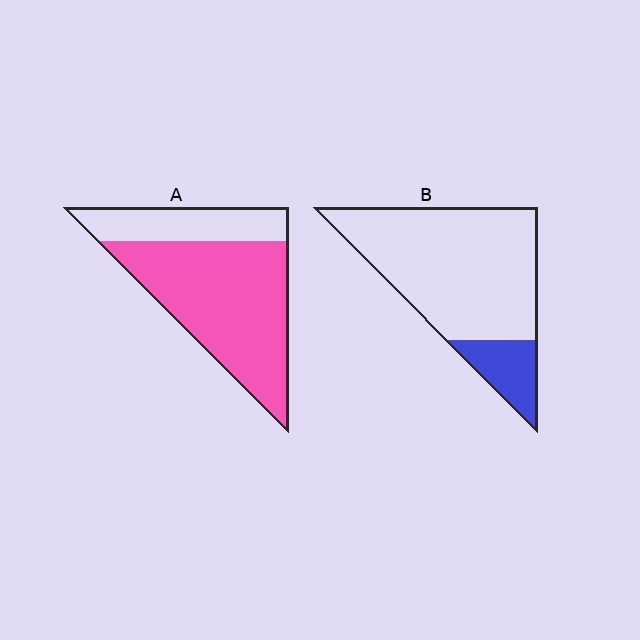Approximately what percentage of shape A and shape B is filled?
A is approximately 70% and B is approximately 15%.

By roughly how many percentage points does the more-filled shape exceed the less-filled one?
By roughly 55 percentage points (A over B).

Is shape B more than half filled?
No.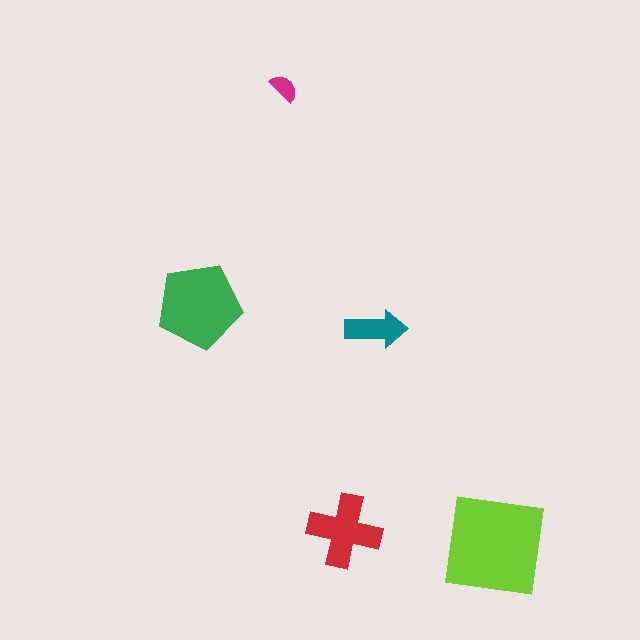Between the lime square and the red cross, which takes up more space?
The lime square.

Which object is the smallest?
The magenta semicircle.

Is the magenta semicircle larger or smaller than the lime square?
Smaller.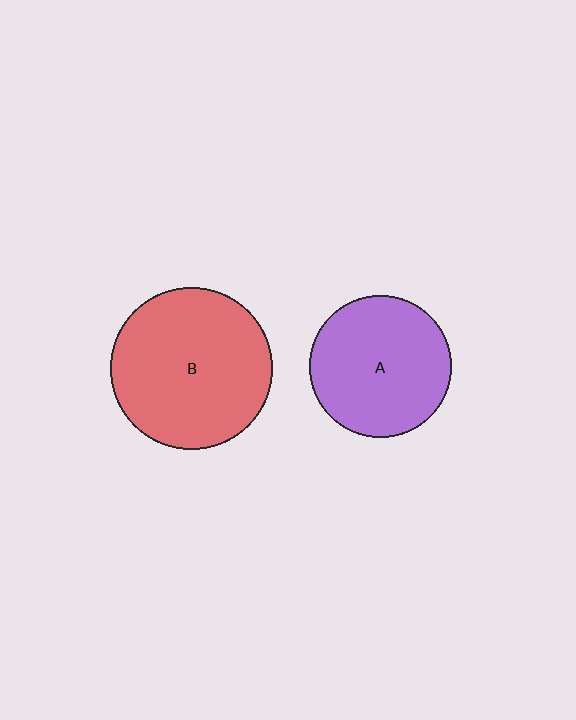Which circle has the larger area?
Circle B (red).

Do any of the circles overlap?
No, none of the circles overlap.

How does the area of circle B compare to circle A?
Approximately 1.3 times.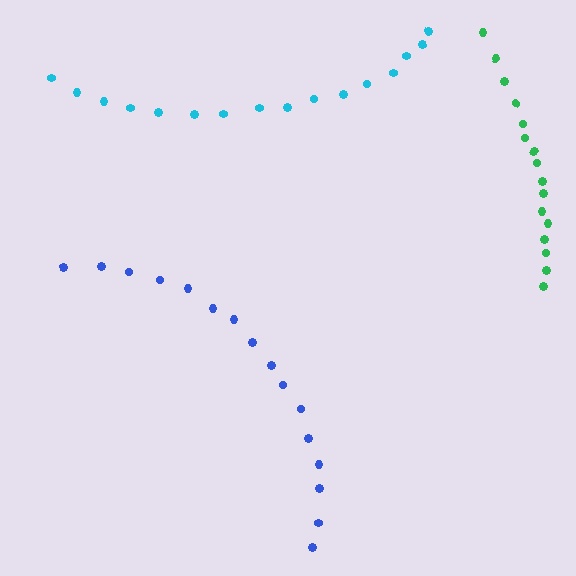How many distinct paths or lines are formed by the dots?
There are 3 distinct paths.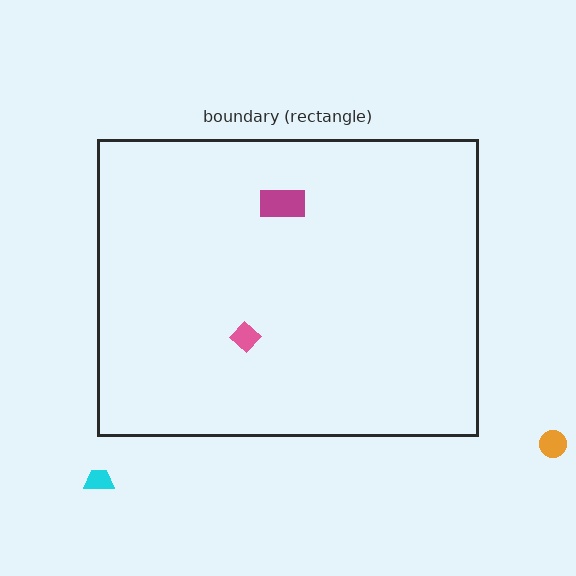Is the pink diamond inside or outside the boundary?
Inside.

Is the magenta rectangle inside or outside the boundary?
Inside.